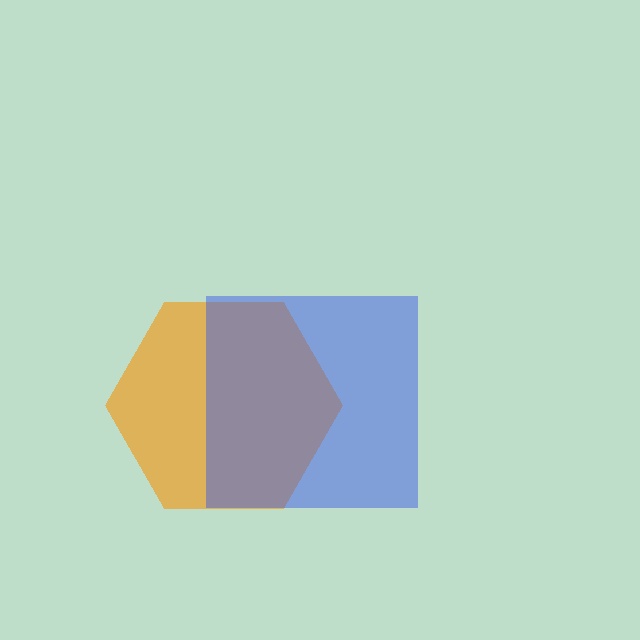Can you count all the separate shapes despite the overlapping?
Yes, there are 2 separate shapes.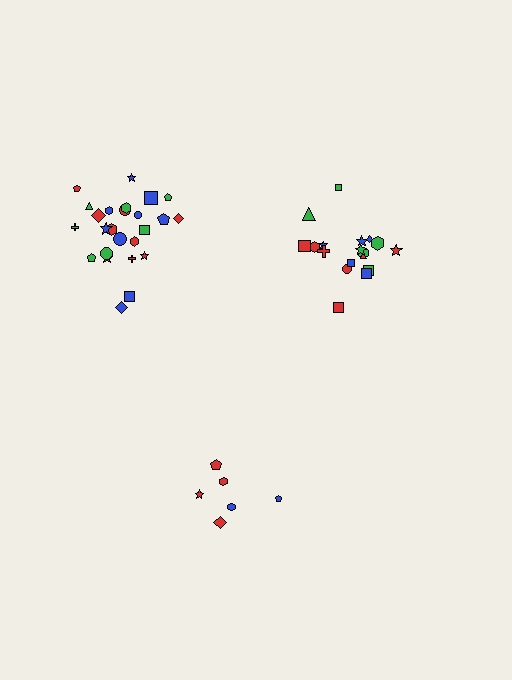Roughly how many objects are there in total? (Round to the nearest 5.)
Roughly 50 objects in total.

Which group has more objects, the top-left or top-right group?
The top-left group.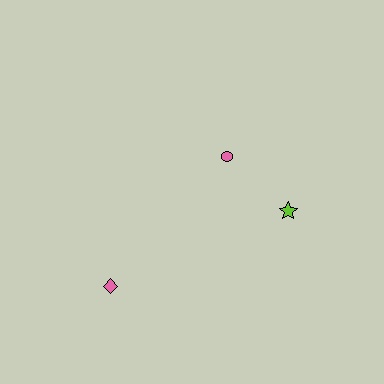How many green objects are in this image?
There are no green objects.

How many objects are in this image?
There are 3 objects.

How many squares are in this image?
There are no squares.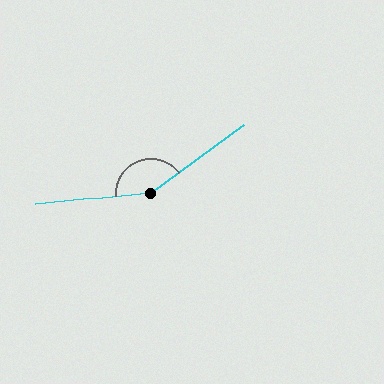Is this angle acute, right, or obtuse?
It is obtuse.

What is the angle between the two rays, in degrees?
Approximately 149 degrees.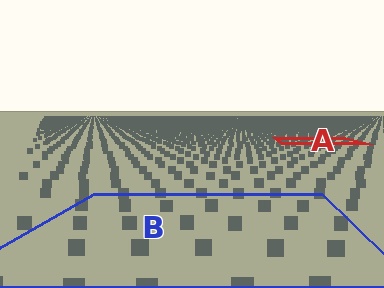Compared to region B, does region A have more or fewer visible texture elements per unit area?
Region A has more texture elements per unit area — they are packed more densely because it is farther away.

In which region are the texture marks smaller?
The texture marks are smaller in region A, because it is farther away.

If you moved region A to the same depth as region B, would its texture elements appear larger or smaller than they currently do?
They would appear larger. At a closer depth, the same texture elements are projected at a bigger on-screen size.